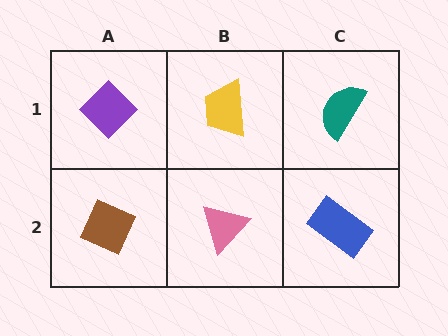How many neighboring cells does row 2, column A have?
2.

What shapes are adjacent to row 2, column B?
A yellow trapezoid (row 1, column B), a brown diamond (row 2, column A), a blue rectangle (row 2, column C).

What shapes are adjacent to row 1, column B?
A pink triangle (row 2, column B), a purple diamond (row 1, column A), a teal semicircle (row 1, column C).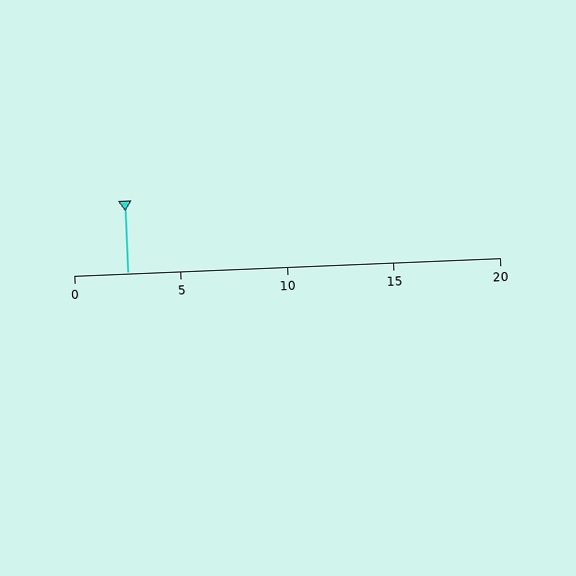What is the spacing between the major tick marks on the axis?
The major ticks are spaced 5 apart.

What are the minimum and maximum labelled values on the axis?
The axis runs from 0 to 20.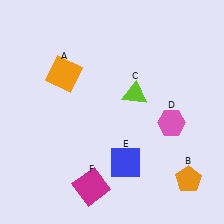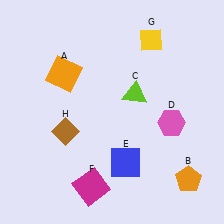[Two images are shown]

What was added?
A yellow diamond (G), a brown diamond (H) were added in Image 2.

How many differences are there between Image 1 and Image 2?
There are 2 differences between the two images.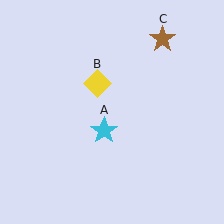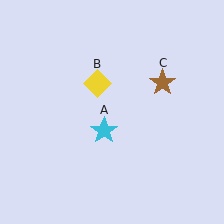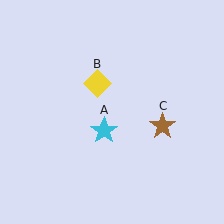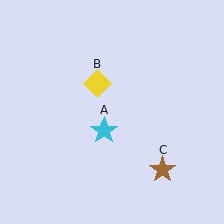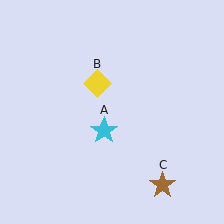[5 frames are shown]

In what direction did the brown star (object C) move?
The brown star (object C) moved down.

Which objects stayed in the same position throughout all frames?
Cyan star (object A) and yellow diamond (object B) remained stationary.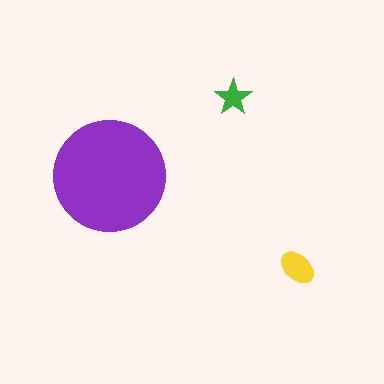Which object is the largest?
The purple circle.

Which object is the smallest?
The green star.